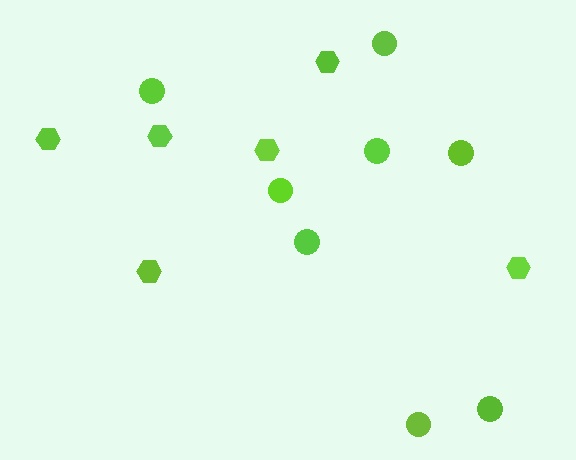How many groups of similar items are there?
There are 2 groups: one group of circles (8) and one group of hexagons (6).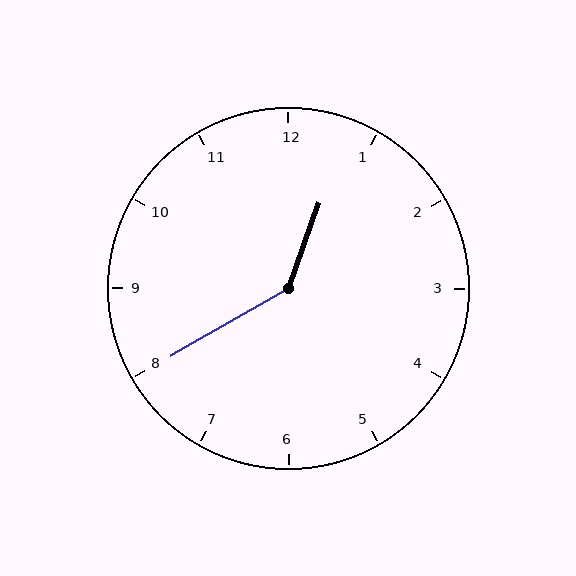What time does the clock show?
12:40.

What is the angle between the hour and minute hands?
Approximately 140 degrees.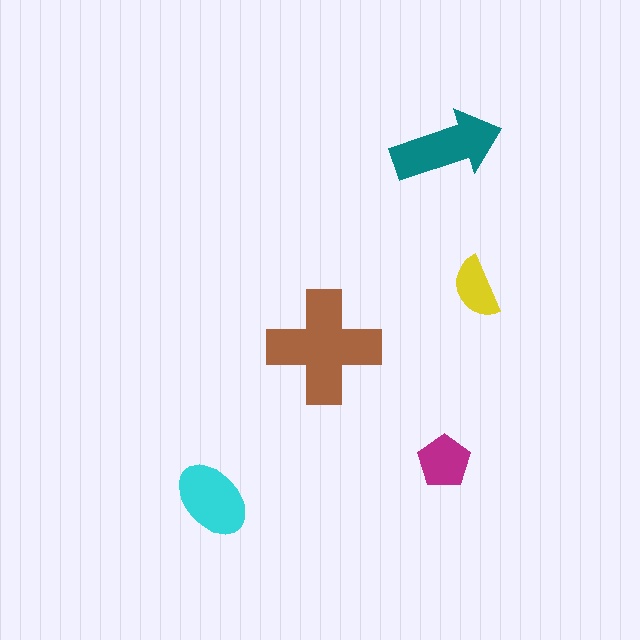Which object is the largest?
The brown cross.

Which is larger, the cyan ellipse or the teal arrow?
The teal arrow.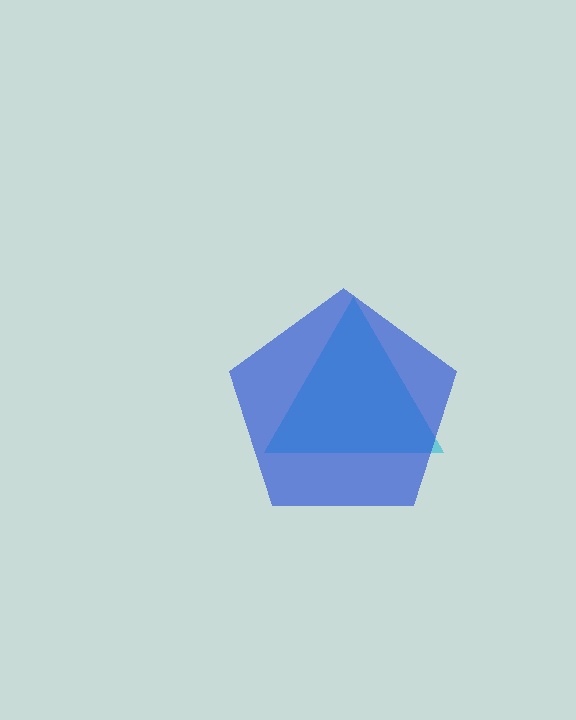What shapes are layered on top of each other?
The layered shapes are: a cyan triangle, a blue pentagon.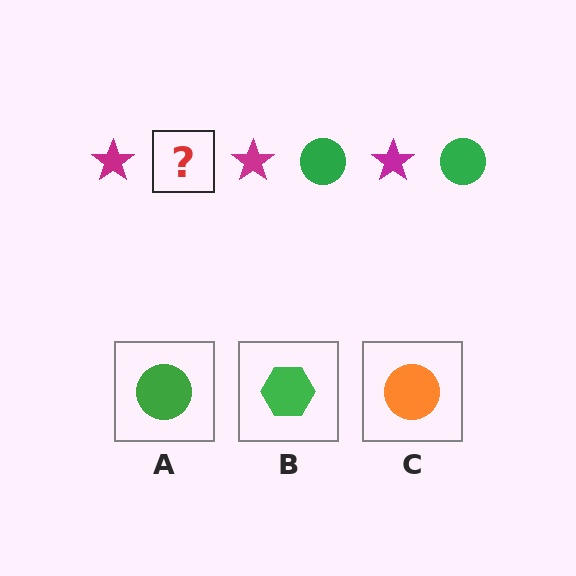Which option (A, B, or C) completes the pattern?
A.